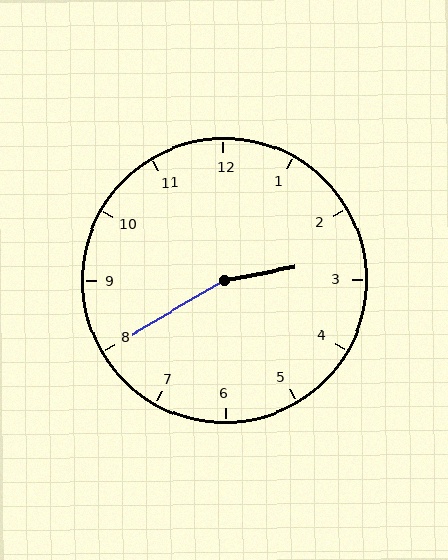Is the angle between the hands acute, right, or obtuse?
It is obtuse.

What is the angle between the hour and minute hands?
Approximately 160 degrees.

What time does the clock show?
2:40.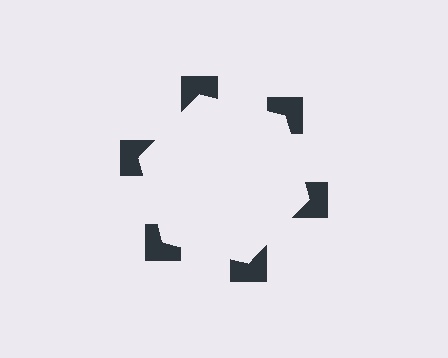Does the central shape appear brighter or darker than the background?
It typically appears slightly brighter than the background, even though no actual brightness change is drawn.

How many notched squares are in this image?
There are 6 — one at each vertex of the illusory hexagon.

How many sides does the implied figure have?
6 sides.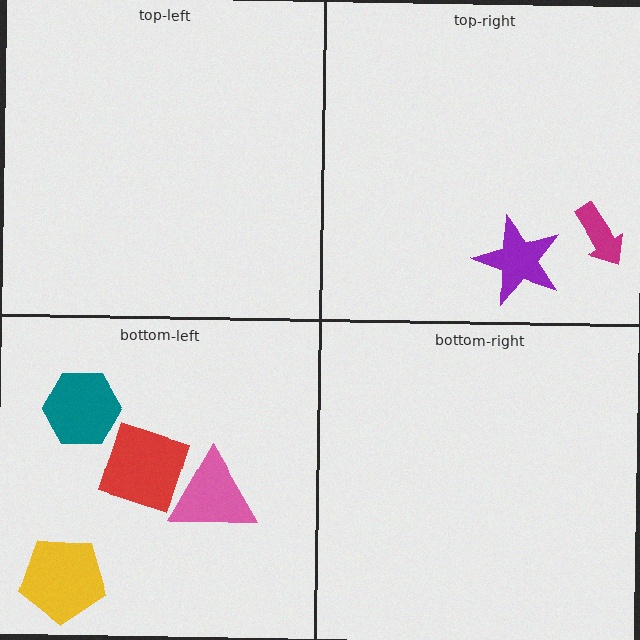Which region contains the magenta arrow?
The top-right region.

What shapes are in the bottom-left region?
The teal hexagon, the pink triangle, the red diamond, the yellow pentagon.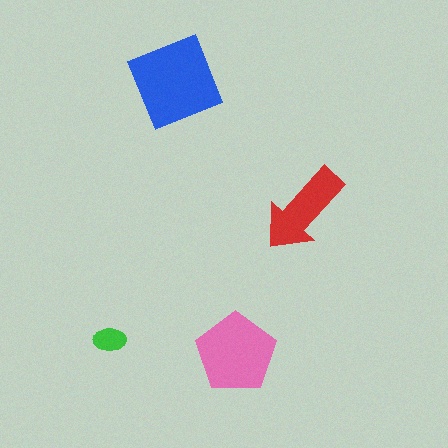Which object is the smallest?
The green ellipse.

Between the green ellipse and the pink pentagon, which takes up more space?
The pink pentagon.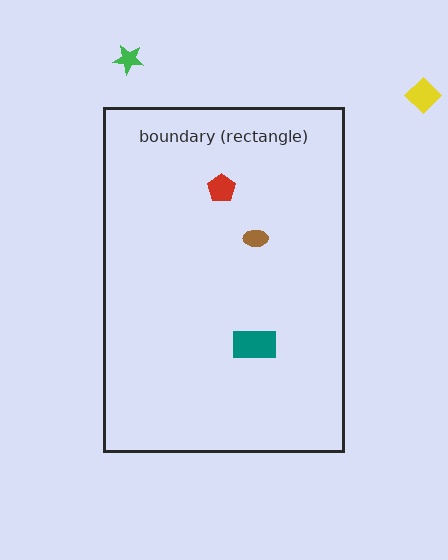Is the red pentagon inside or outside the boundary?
Inside.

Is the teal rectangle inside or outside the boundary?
Inside.